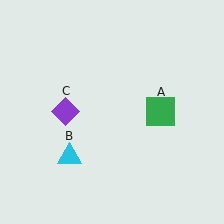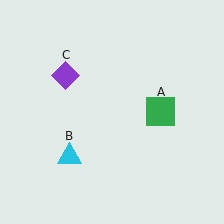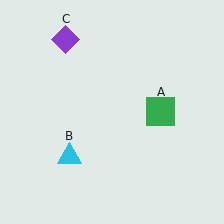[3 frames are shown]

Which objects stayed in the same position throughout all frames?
Green square (object A) and cyan triangle (object B) remained stationary.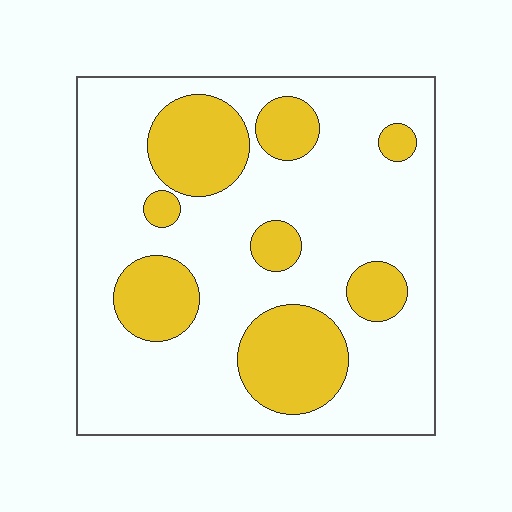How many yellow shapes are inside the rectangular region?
8.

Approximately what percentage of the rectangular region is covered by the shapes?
Approximately 25%.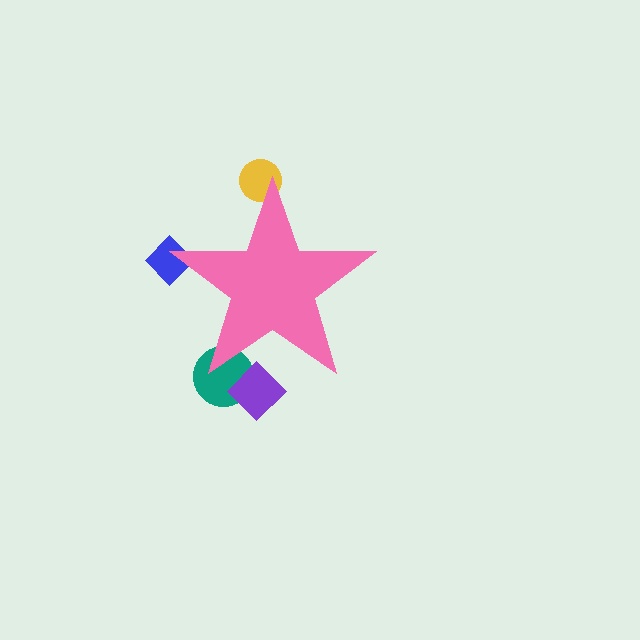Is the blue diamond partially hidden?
Yes, the blue diamond is partially hidden behind the pink star.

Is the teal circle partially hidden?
Yes, the teal circle is partially hidden behind the pink star.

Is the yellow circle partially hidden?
Yes, the yellow circle is partially hidden behind the pink star.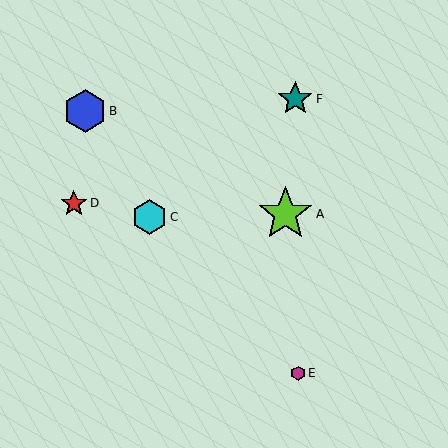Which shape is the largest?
The lime star (labeled A) is the largest.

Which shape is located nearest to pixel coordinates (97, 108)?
The blue hexagon (labeled B) at (85, 111) is nearest to that location.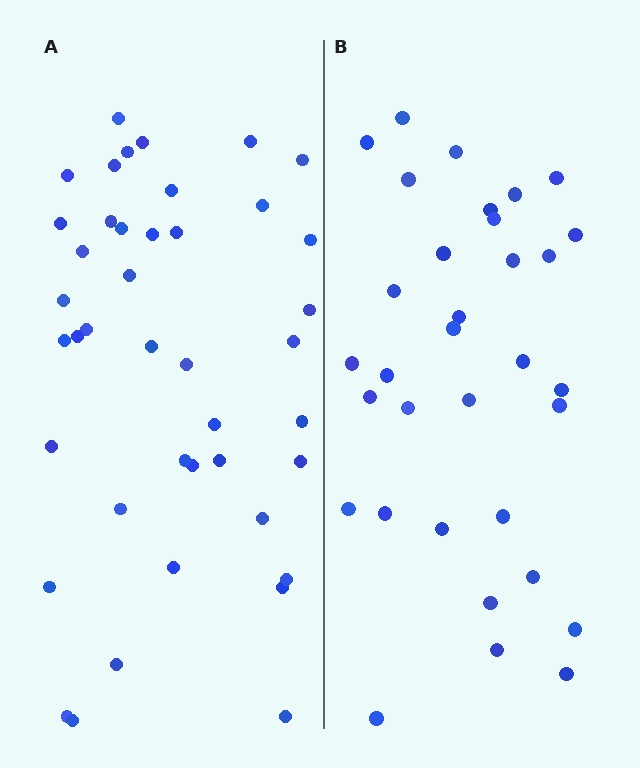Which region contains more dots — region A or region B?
Region A (the left region) has more dots.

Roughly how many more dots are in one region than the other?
Region A has roughly 8 or so more dots than region B.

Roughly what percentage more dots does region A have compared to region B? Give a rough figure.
About 25% more.